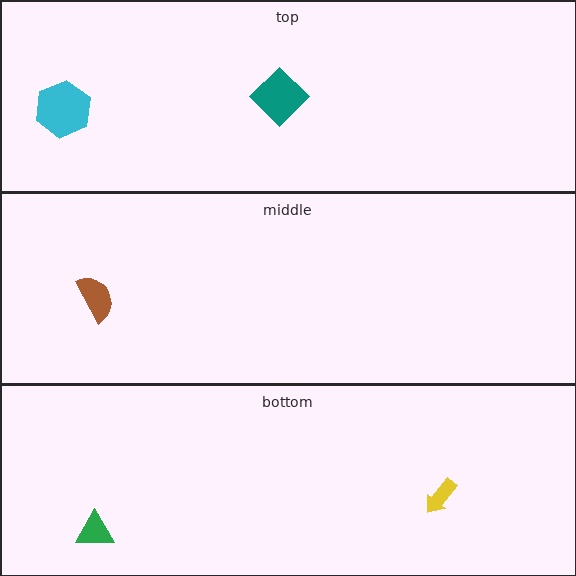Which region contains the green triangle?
The bottom region.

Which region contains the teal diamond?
The top region.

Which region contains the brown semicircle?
The middle region.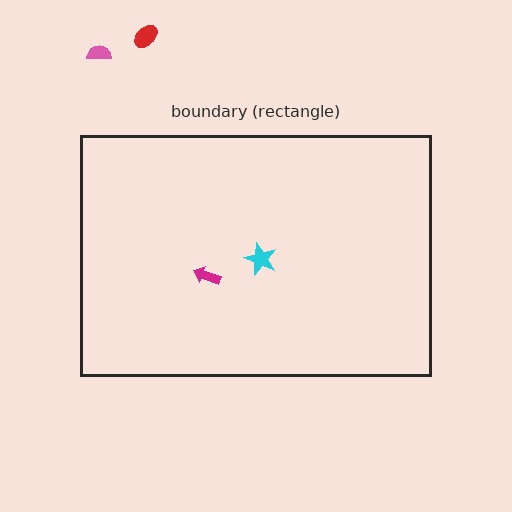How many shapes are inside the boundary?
2 inside, 2 outside.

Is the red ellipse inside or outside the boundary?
Outside.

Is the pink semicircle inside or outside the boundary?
Outside.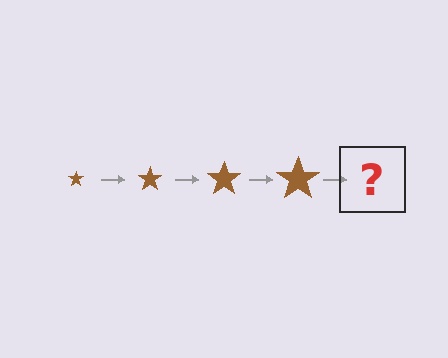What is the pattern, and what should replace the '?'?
The pattern is that the star gets progressively larger each step. The '?' should be a brown star, larger than the previous one.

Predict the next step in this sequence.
The next step is a brown star, larger than the previous one.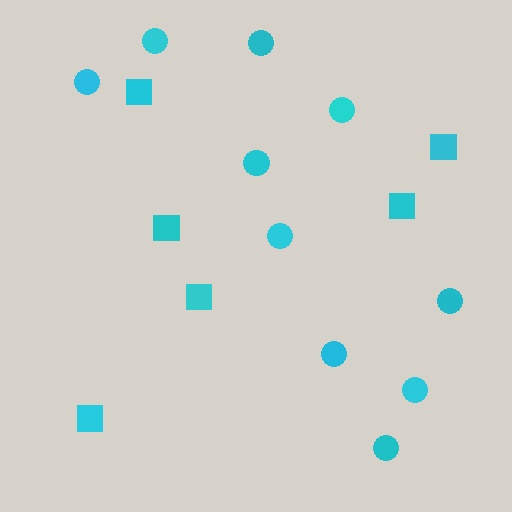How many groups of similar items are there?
There are 2 groups: one group of squares (6) and one group of circles (10).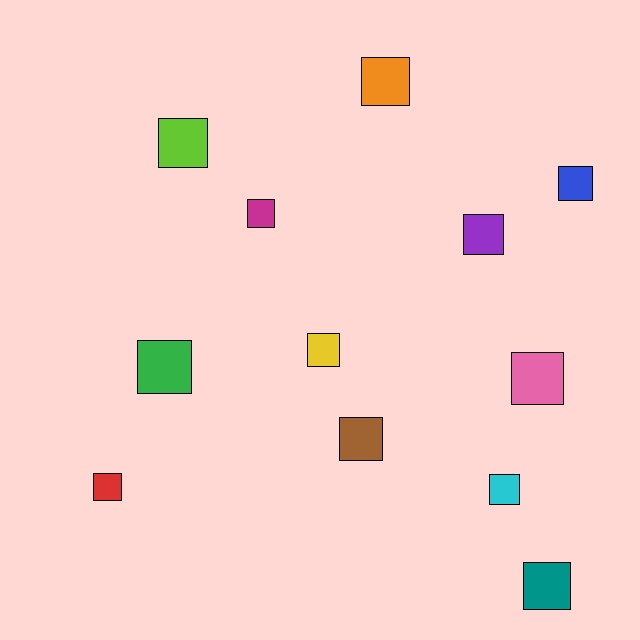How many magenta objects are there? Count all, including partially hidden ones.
There is 1 magenta object.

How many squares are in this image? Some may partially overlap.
There are 12 squares.